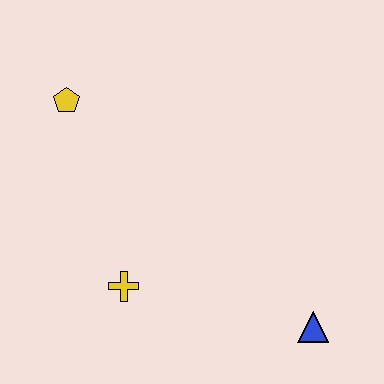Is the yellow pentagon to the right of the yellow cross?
No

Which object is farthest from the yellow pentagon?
The blue triangle is farthest from the yellow pentagon.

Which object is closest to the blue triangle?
The yellow cross is closest to the blue triangle.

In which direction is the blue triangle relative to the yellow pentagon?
The blue triangle is to the right of the yellow pentagon.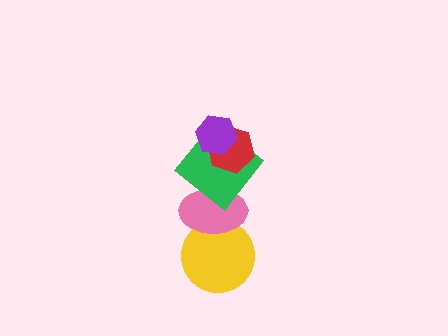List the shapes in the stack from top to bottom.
From top to bottom: the purple hexagon, the red hexagon, the green diamond, the pink ellipse, the yellow circle.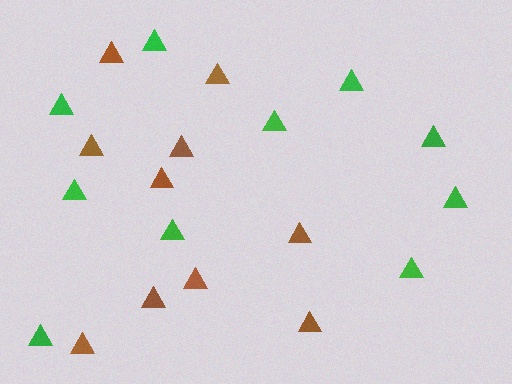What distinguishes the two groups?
There are 2 groups: one group of brown triangles (10) and one group of green triangles (10).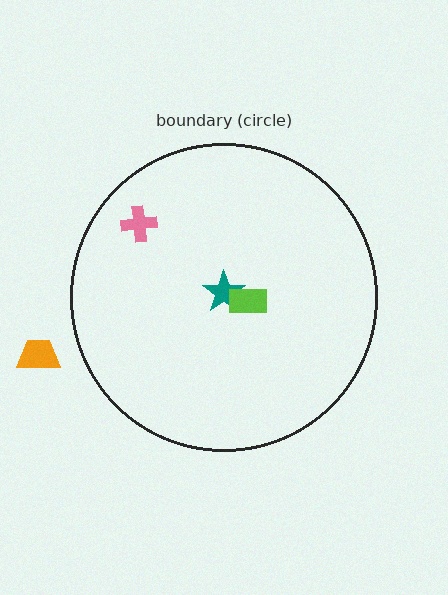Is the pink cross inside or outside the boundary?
Inside.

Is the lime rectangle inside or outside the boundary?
Inside.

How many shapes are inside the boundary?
3 inside, 1 outside.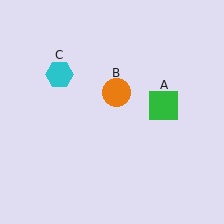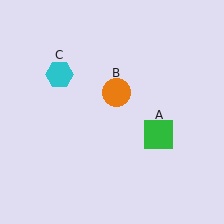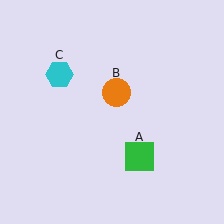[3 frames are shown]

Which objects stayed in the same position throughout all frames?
Orange circle (object B) and cyan hexagon (object C) remained stationary.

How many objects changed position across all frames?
1 object changed position: green square (object A).